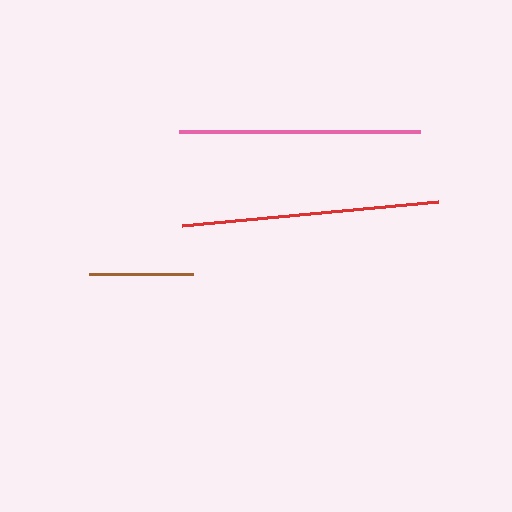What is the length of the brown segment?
The brown segment is approximately 104 pixels long.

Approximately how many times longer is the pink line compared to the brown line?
The pink line is approximately 2.3 times the length of the brown line.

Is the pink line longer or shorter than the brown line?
The pink line is longer than the brown line.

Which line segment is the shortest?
The brown line is the shortest at approximately 104 pixels.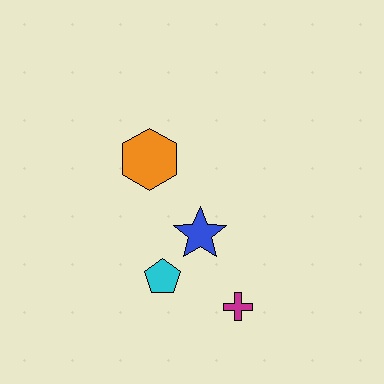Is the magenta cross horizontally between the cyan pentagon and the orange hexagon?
No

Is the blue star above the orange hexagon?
No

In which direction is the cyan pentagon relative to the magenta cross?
The cyan pentagon is to the left of the magenta cross.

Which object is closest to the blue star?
The cyan pentagon is closest to the blue star.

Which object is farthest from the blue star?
The orange hexagon is farthest from the blue star.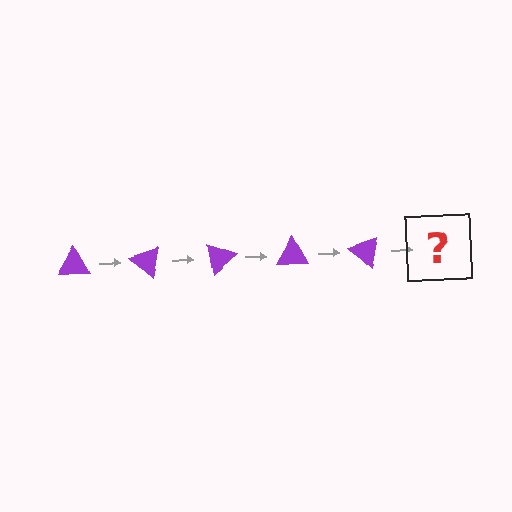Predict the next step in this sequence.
The next step is a purple triangle rotated 200 degrees.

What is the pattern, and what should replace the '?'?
The pattern is that the triangle rotates 40 degrees each step. The '?' should be a purple triangle rotated 200 degrees.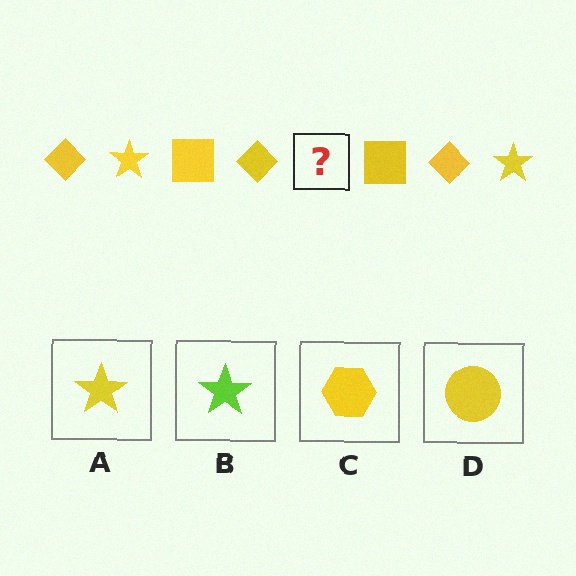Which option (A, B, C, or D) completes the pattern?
A.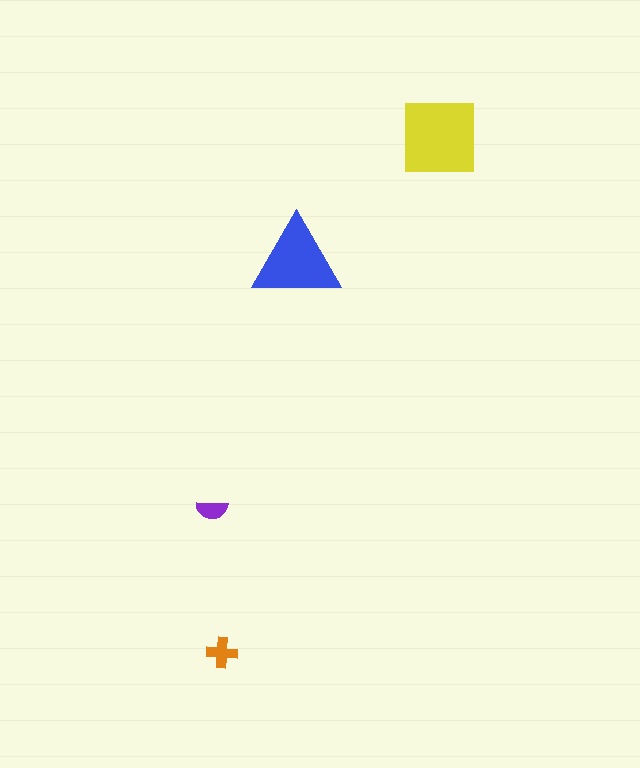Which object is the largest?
The yellow square.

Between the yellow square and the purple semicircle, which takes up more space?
The yellow square.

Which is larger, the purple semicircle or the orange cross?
The orange cross.